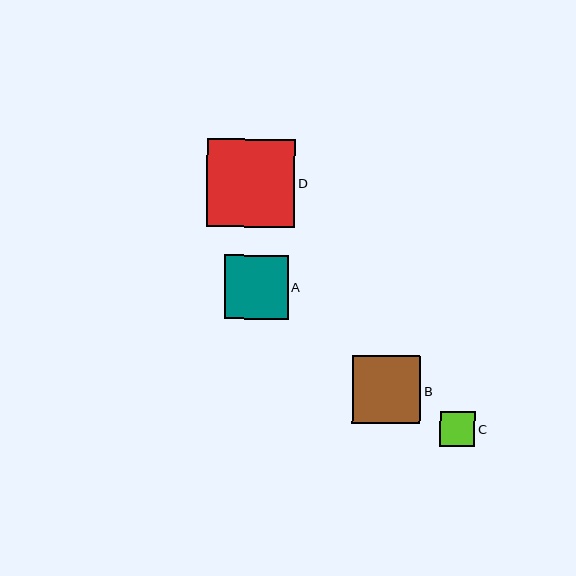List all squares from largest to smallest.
From largest to smallest: D, B, A, C.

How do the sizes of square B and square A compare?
Square B and square A are approximately the same size.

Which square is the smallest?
Square C is the smallest with a size of approximately 35 pixels.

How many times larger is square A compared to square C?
Square A is approximately 1.8 times the size of square C.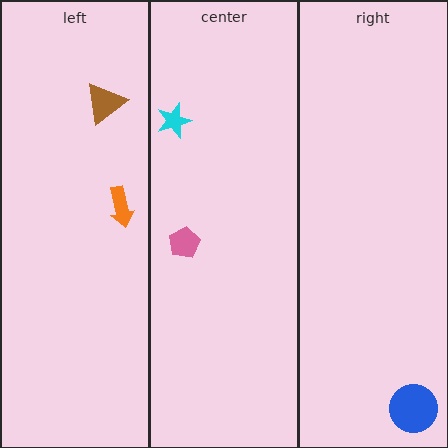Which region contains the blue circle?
The right region.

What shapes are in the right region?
The blue circle.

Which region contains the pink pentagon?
The center region.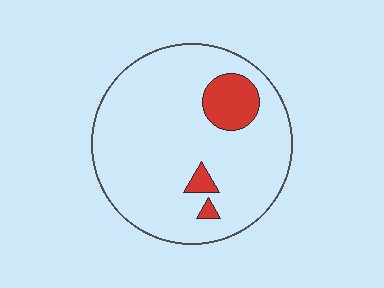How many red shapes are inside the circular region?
3.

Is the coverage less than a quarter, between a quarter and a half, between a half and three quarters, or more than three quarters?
Less than a quarter.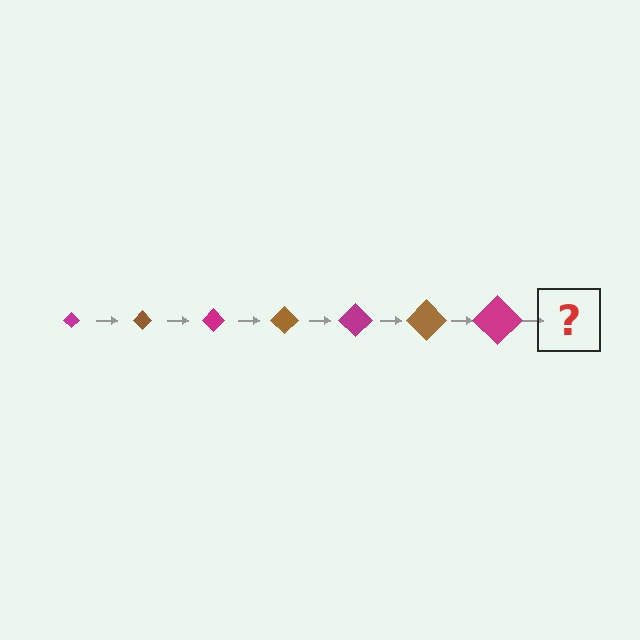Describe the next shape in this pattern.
It should be a brown diamond, larger than the previous one.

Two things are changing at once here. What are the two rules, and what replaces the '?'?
The two rules are that the diamond grows larger each step and the color cycles through magenta and brown. The '?' should be a brown diamond, larger than the previous one.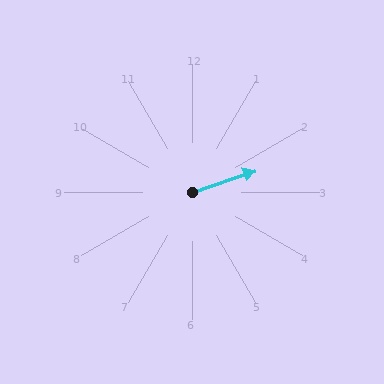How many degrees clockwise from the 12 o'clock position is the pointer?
Approximately 71 degrees.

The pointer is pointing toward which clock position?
Roughly 2 o'clock.